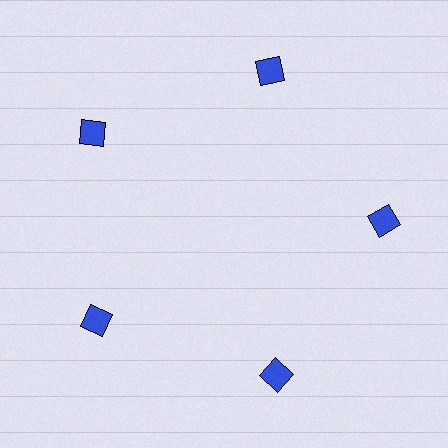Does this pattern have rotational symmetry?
Yes, this pattern has 5-fold rotational symmetry. It looks the same after rotating 72 degrees around the center.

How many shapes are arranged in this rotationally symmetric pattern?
There are 5 shapes, arranged in 5 groups of 1.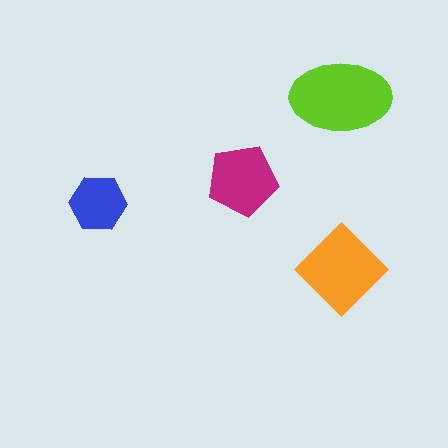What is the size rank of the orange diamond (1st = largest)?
2nd.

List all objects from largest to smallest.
The lime ellipse, the orange diamond, the magenta pentagon, the blue hexagon.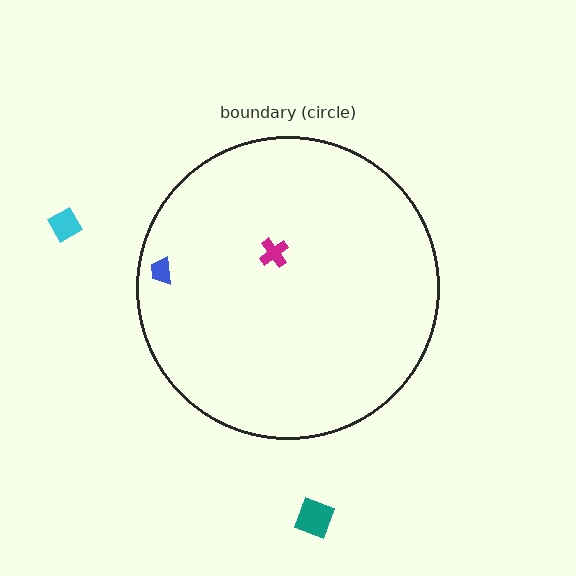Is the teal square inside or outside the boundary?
Outside.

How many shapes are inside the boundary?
2 inside, 2 outside.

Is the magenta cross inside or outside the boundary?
Inside.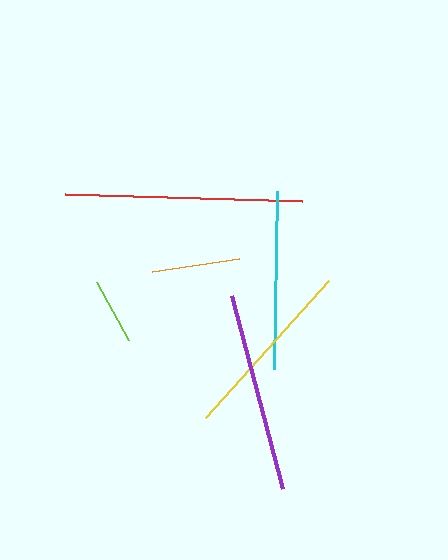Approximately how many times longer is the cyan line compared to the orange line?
The cyan line is approximately 2.0 times the length of the orange line.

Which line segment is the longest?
The red line is the longest at approximately 236 pixels.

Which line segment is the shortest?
The lime line is the shortest at approximately 66 pixels.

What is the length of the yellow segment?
The yellow segment is approximately 184 pixels long.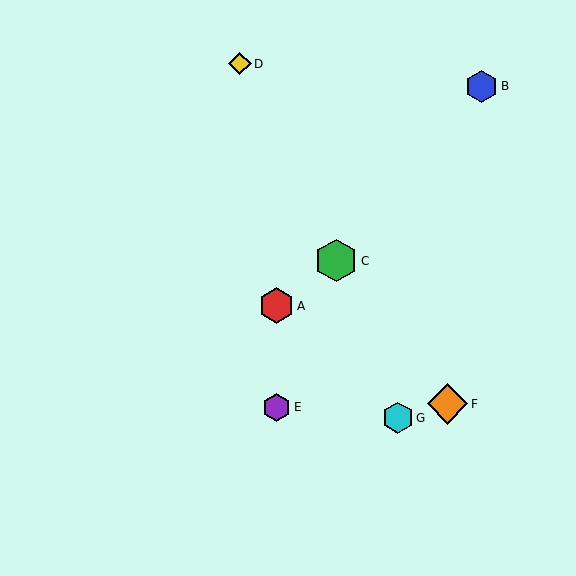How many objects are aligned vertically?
2 objects (A, E) are aligned vertically.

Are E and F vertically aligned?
No, E is at x≈277 and F is at x≈448.